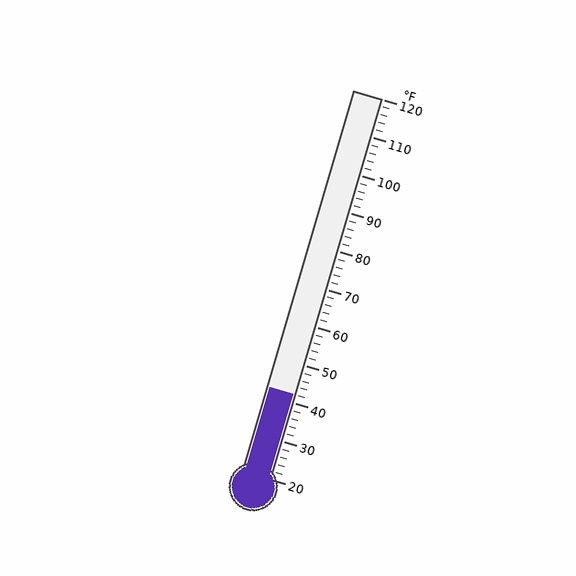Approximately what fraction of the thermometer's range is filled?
The thermometer is filled to approximately 20% of its range.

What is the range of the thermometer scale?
The thermometer scale ranges from 20°F to 120°F.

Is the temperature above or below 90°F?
The temperature is below 90°F.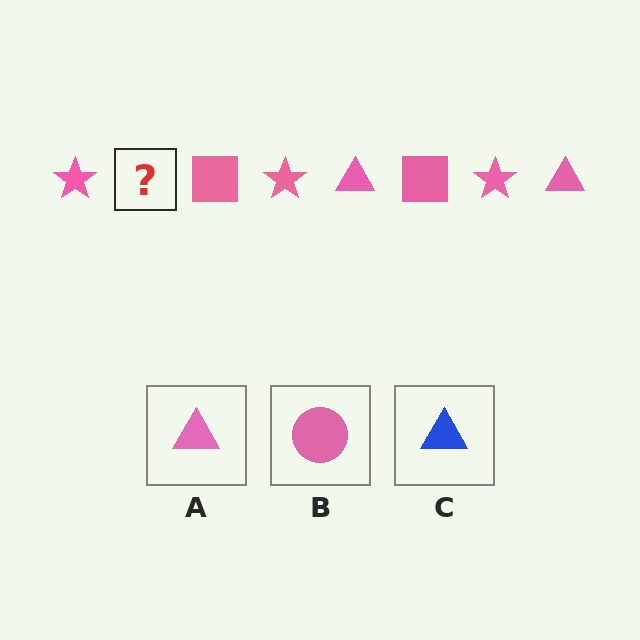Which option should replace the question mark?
Option A.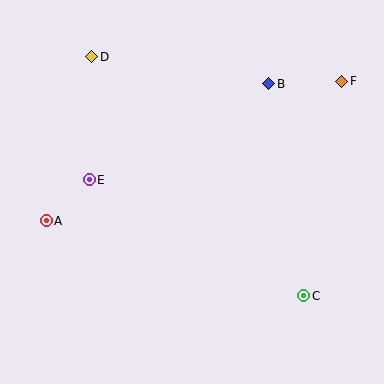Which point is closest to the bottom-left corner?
Point A is closest to the bottom-left corner.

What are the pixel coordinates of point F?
Point F is at (342, 81).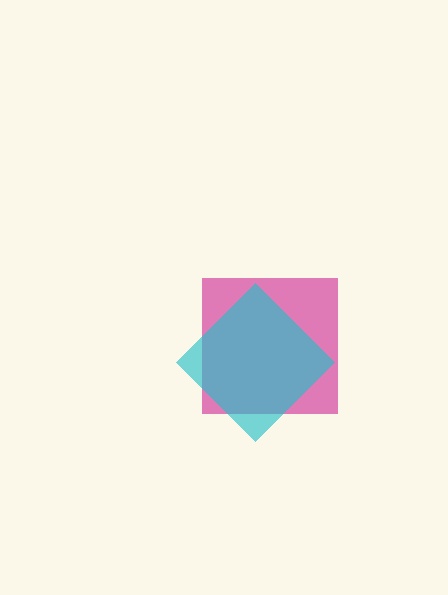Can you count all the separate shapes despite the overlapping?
Yes, there are 2 separate shapes.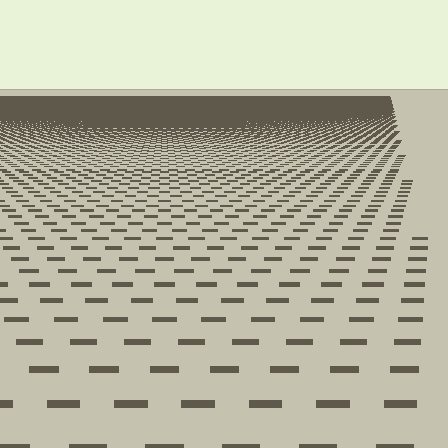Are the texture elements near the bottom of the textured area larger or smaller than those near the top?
Larger. Near the bottom, elements are closer to the viewer and appear at a bigger on-screen size.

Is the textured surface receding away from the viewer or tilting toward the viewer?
The surface is receding away from the viewer. Texture elements get smaller and denser toward the top.